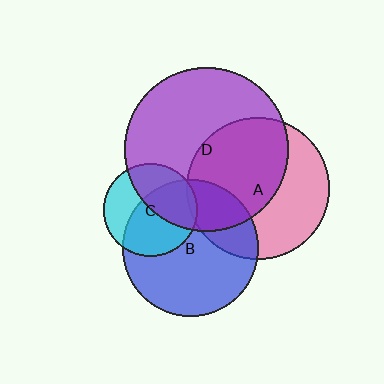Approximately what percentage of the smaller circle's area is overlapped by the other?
Approximately 25%.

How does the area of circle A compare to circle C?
Approximately 2.3 times.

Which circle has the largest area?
Circle D (purple).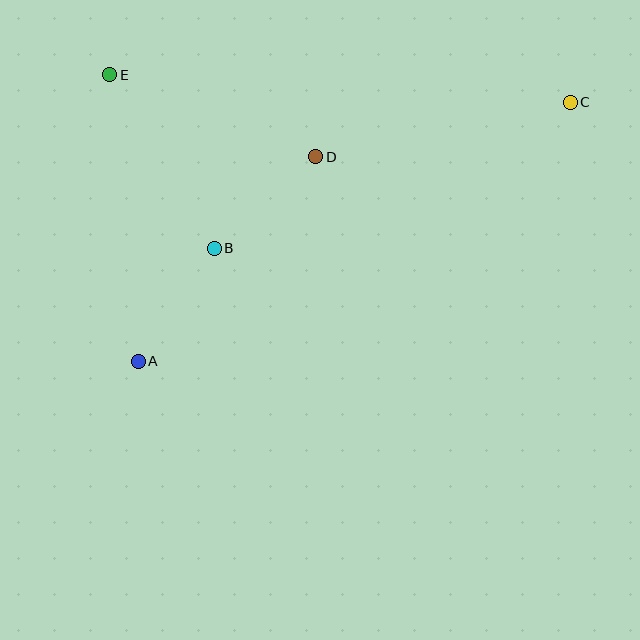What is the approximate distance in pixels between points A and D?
The distance between A and D is approximately 270 pixels.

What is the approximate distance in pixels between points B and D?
The distance between B and D is approximately 137 pixels.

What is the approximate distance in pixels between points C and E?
The distance between C and E is approximately 461 pixels.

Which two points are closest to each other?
Points A and B are closest to each other.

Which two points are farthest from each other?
Points A and C are farthest from each other.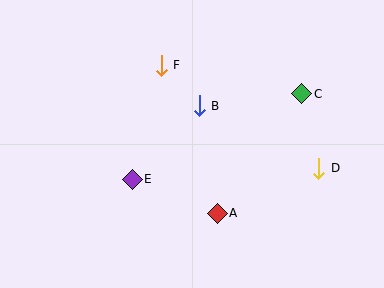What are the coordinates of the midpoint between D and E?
The midpoint between D and E is at (226, 174).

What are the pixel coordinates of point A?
Point A is at (217, 213).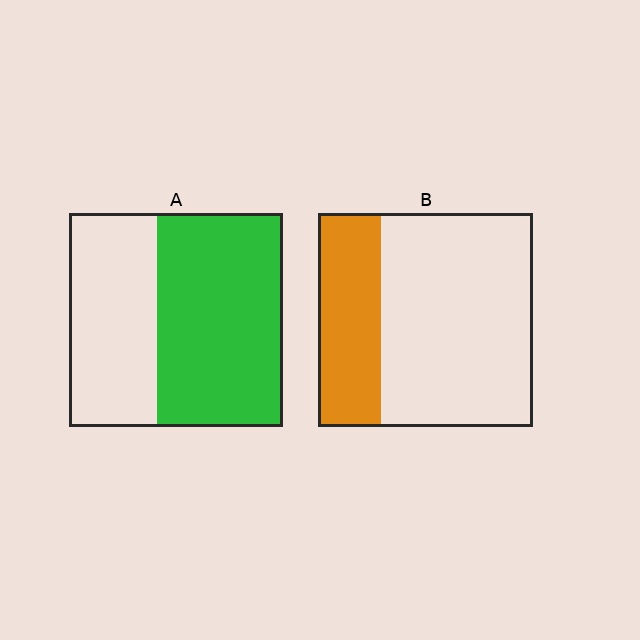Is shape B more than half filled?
No.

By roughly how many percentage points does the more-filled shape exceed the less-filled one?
By roughly 30 percentage points (A over B).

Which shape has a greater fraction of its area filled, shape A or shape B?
Shape A.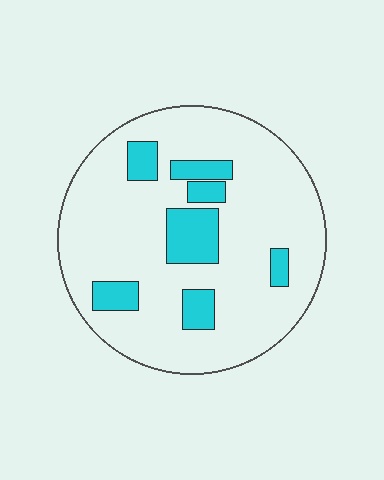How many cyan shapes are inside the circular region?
7.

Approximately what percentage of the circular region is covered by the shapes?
Approximately 15%.